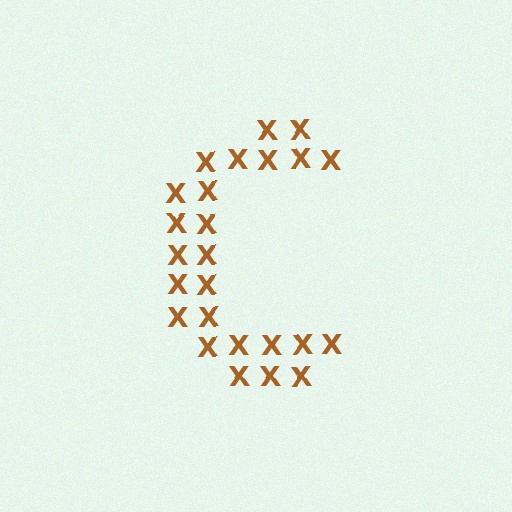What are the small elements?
The small elements are letter X's.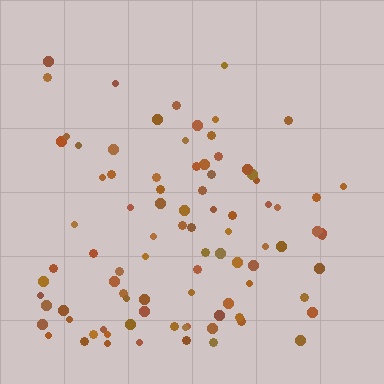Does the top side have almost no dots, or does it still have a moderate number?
Still a moderate number, just noticeably fewer than the bottom.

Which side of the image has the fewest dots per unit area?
The top.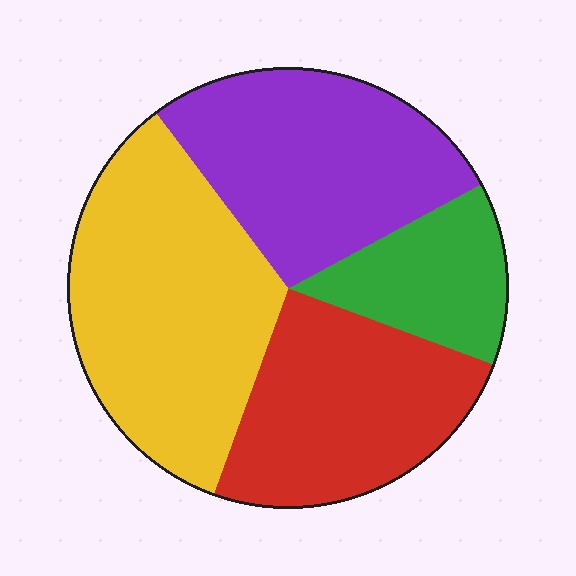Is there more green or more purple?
Purple.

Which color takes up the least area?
Green, at roughly 15%.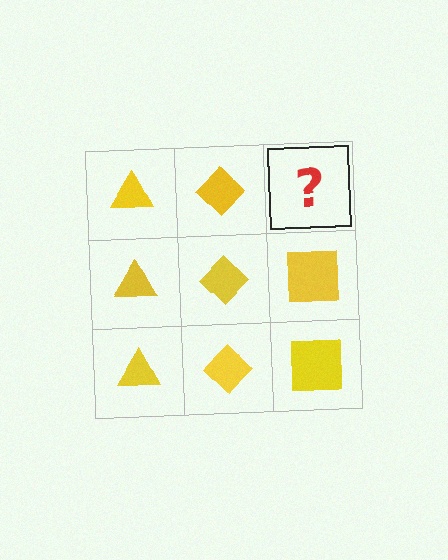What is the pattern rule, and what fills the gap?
The rule is that each column has a consistent shape. The gap should be filled with a yellow square.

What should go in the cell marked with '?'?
The missing cell should contain a yellow square.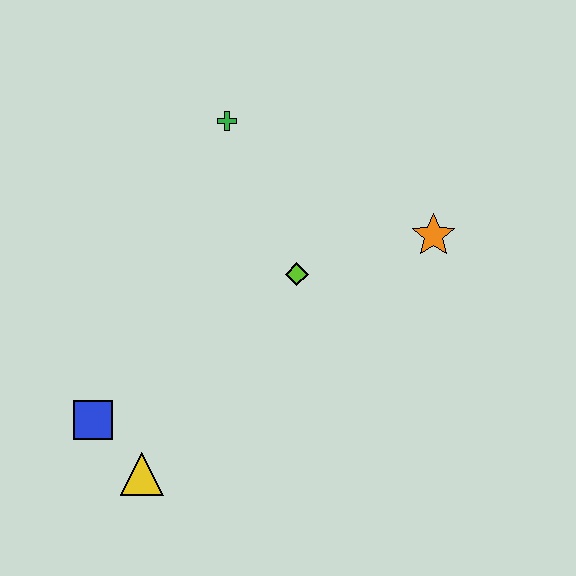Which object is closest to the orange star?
The lime diamond is closest to the orange star.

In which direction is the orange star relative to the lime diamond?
The orange star is to the right of the lime diamond.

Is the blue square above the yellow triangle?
Yes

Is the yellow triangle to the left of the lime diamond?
Yes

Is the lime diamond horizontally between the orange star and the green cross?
Yes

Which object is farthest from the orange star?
The blue square is farthest from the orange star.